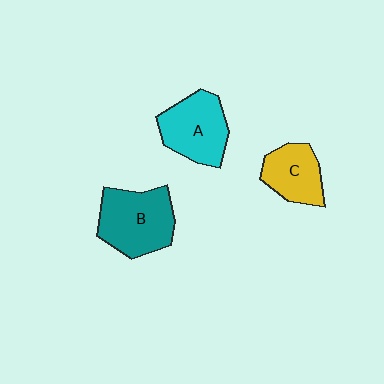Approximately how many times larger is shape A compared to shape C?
Approximately 1.3 times.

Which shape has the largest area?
Shape B (teal).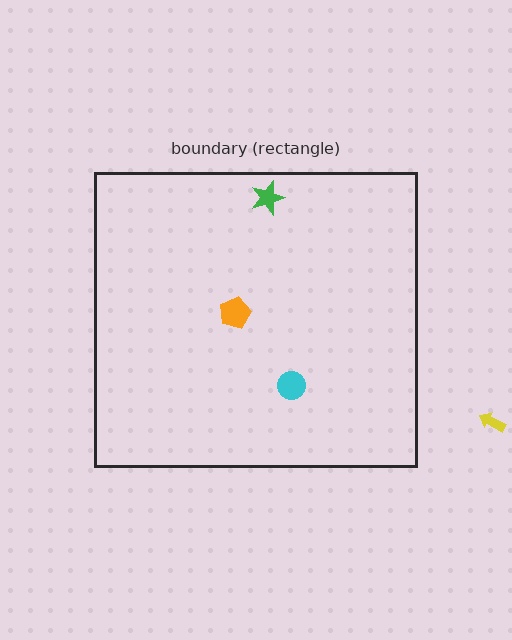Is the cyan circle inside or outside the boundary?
Inside.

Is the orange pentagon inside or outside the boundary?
Inside.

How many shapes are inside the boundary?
3 inside, 1 outside.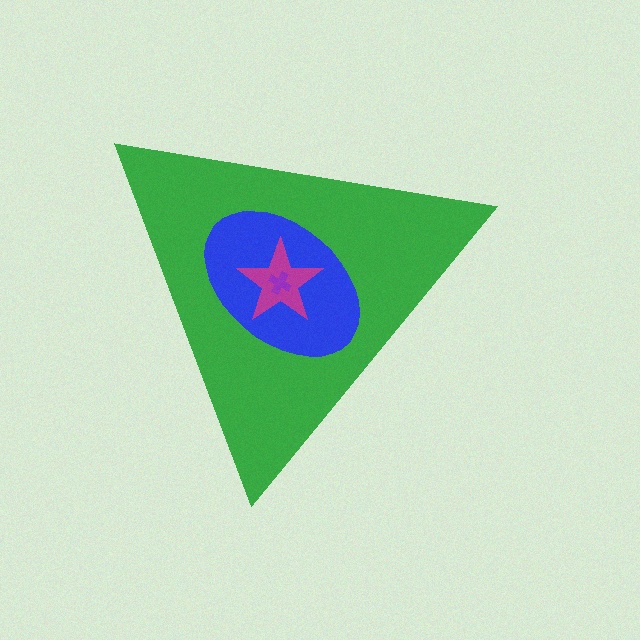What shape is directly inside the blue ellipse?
The magenta star.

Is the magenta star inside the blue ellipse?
Yes.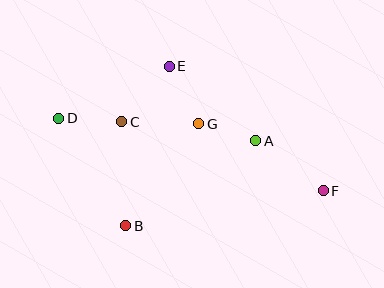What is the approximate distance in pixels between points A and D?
The distance between A and D is approximately 199 pixels.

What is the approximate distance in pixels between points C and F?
The distance between C and F is approximately 213 pixels.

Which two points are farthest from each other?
Points D and F are farthest from each other.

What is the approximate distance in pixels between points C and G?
The distance between C and G is approximately 77 pixels.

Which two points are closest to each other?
Points A and G are closest to each other.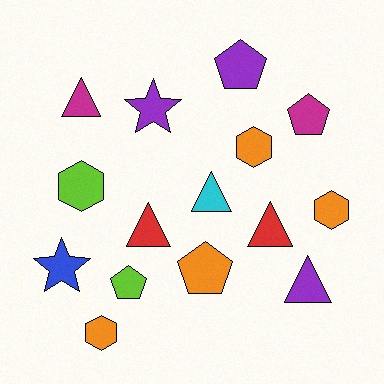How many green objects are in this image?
There are no green objects.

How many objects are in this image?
There are 15 objects.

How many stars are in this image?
There are 2 stars.